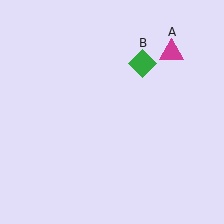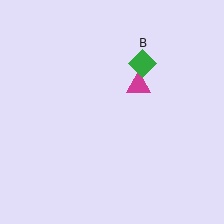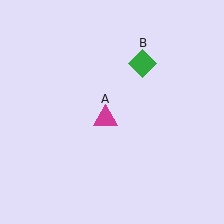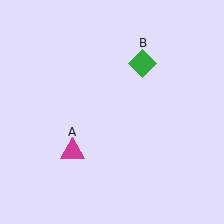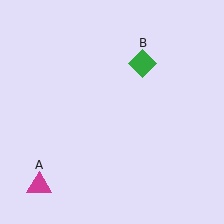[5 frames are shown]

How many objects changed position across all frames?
1 object changed position: magenta triangle (object A).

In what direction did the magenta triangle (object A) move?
The magenta triangle (object A) moved down and to the left.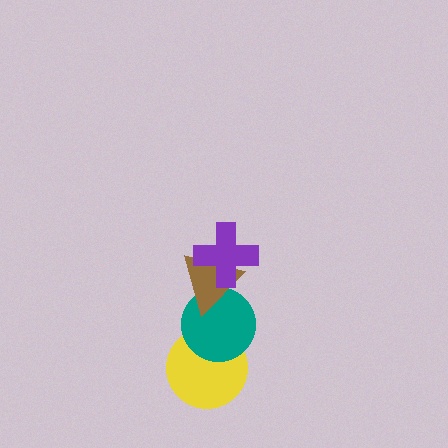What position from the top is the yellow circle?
The yellow circle is 4th from the top.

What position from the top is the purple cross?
The purple cross is 1st from the top.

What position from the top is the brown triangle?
The brown triangle is 2nd from the top.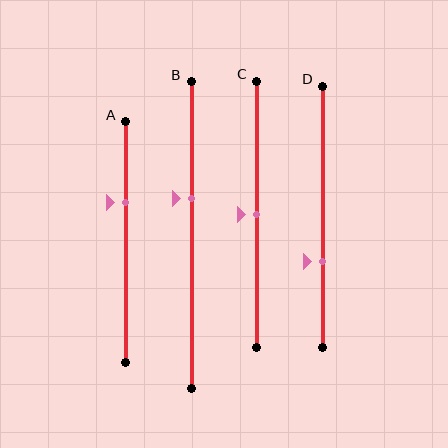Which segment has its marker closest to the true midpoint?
Segment C has its marker closest to the true midpoint.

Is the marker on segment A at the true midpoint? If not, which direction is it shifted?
No, the marker on segment A is shifted upward by about 16% of the segment length.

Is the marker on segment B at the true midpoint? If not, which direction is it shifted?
No, the marker on segment B is shifted upward by about 12% of the segment length.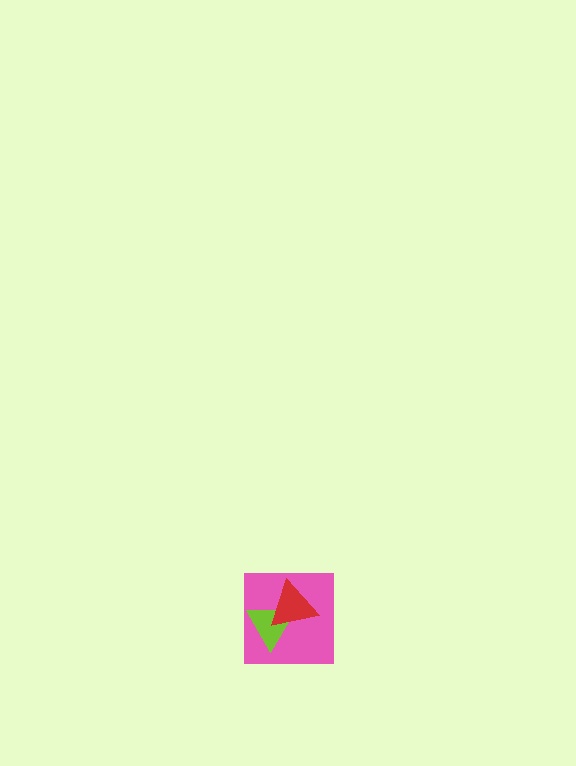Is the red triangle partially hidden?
No, no other shape covers it.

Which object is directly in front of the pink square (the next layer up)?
The lime triangle is directly in front of the pink square.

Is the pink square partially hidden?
Yes, it is partially covered by another shape.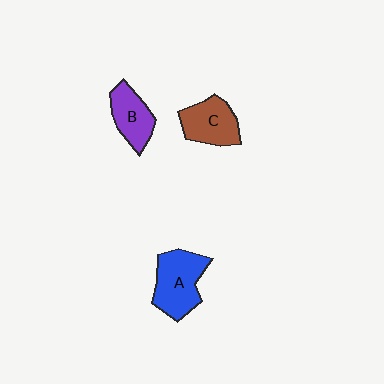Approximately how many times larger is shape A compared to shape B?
Approximately 1.4 times.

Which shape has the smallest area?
Shape B (purple).